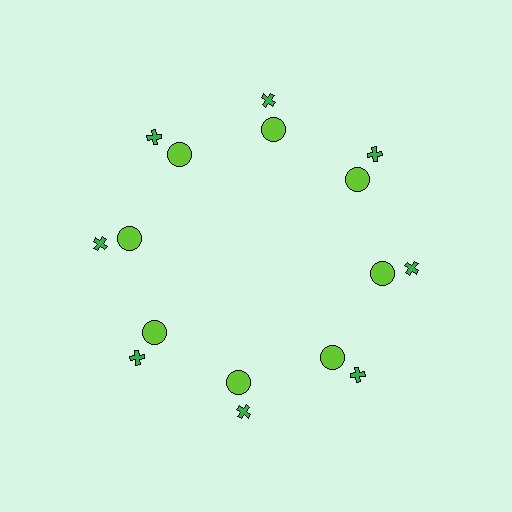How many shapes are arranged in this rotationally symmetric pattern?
There are 16 shapes, arranged in 8 groups of 2.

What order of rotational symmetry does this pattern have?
This pattern has 8-fold rotational symmetry.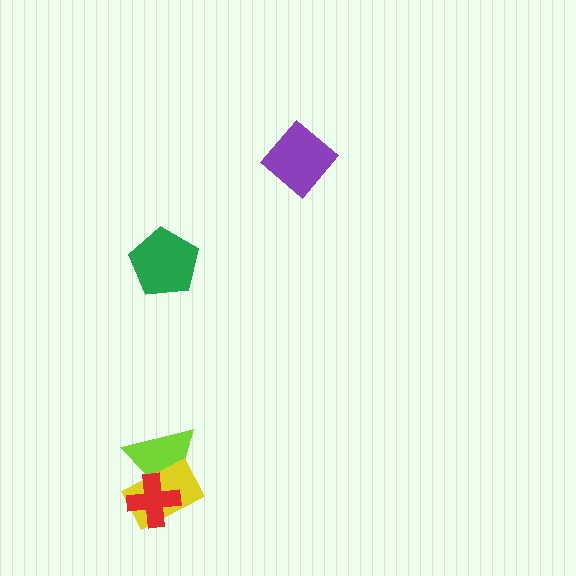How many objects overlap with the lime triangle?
2 objects overlap with the lime triangle.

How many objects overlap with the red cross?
2 objects overlap with the red cross.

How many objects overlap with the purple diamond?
0 objects overlap with the purple diamond.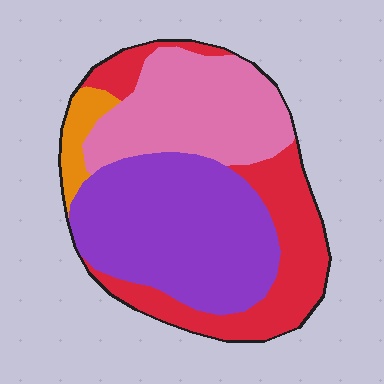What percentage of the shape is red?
Red takes up between a sixth and a third of the shape.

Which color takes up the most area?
Purple, at roughly 40%.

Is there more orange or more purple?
Purple.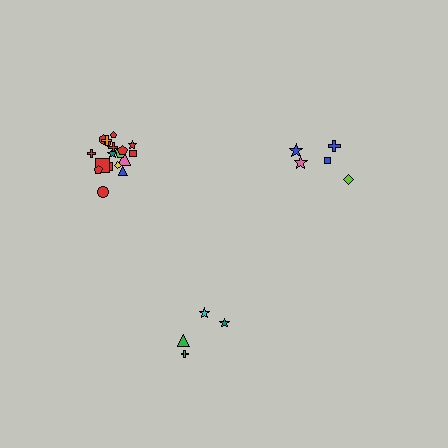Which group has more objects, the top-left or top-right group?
The top-left group.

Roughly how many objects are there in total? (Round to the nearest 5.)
Roughly 25 objects in total.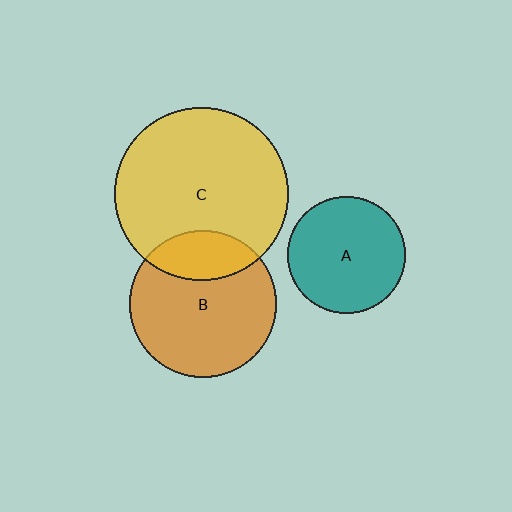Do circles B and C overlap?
Yes.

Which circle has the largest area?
Circle C (yellow).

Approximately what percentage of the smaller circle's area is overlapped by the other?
Approximately 25%.